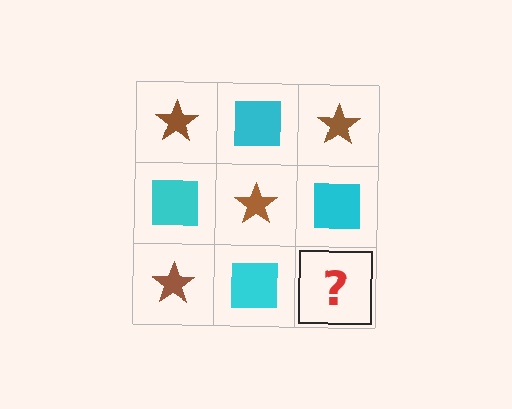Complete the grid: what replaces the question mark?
The question mark should be replaced with a brown star.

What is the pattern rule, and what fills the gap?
The rule is that it alternates brown star and cyan square in a checkerboard pattern. The gap should be filled with a brown star.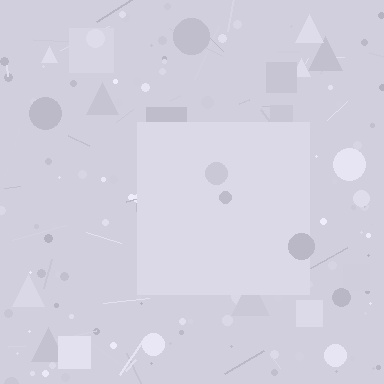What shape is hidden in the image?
A square is hidden in the image.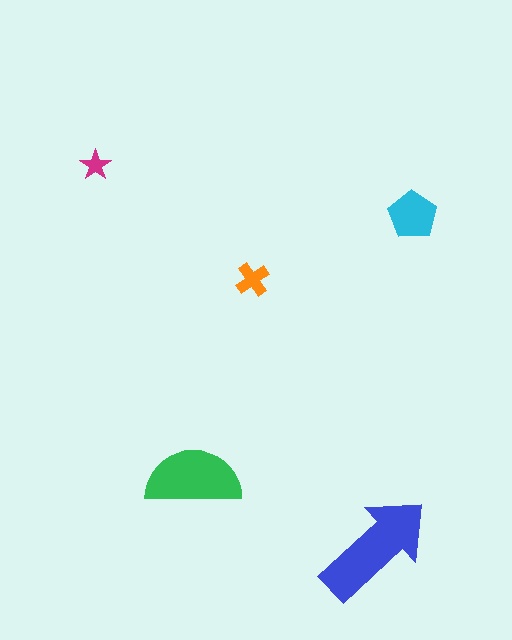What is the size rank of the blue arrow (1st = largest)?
1st.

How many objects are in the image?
There are 5 objects in the image.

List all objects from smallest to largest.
The magenta star, the orange cross, the cyan pentagon, the green semicircle, the blue arrow.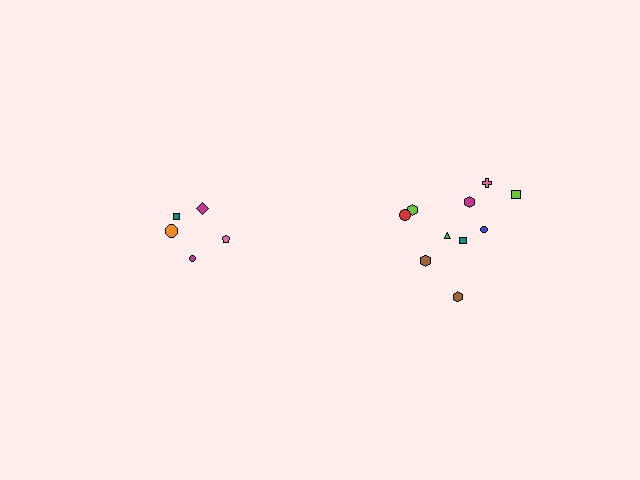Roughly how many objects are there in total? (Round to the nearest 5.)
Roughly 15 objects in total.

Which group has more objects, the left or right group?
The right group.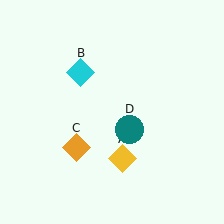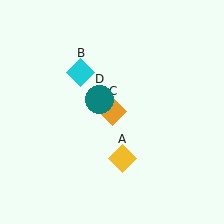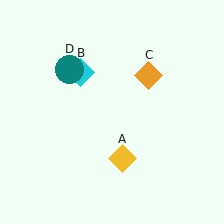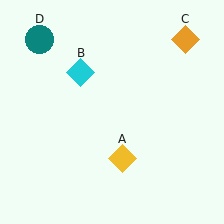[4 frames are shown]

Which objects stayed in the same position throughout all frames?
Yellow diamond (object A) and cyan diamond (object B) remained stationary.